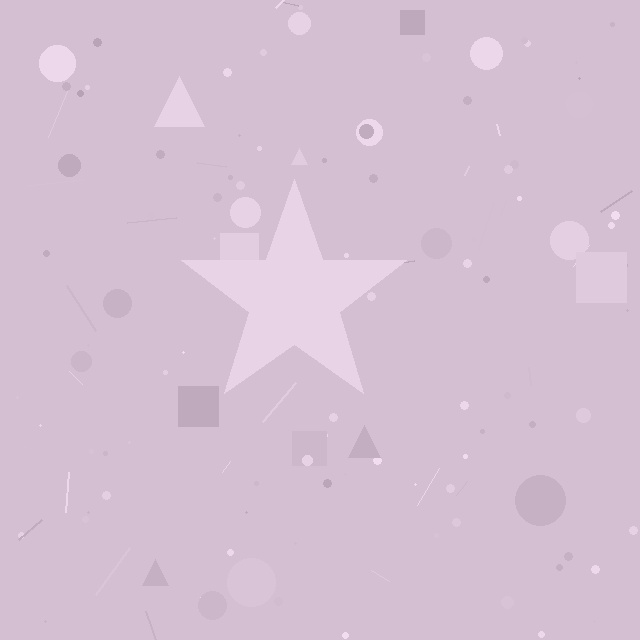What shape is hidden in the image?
A star is hidden in the image.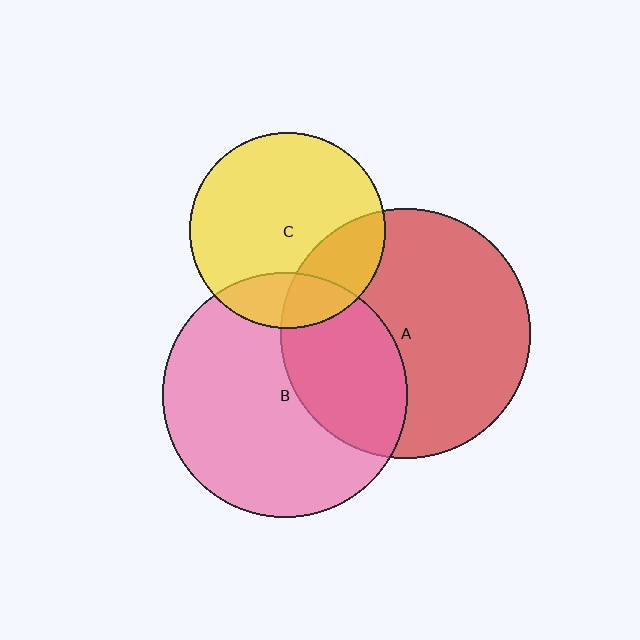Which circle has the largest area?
Circle A (red).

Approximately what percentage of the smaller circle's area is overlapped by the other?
Approximately 35%.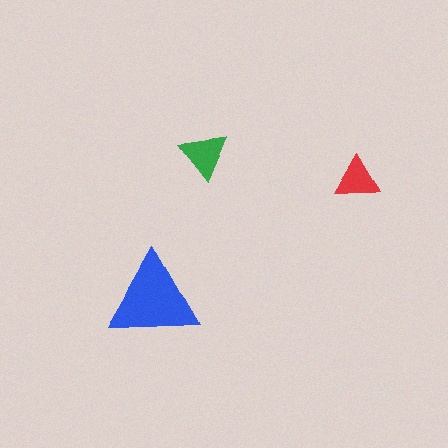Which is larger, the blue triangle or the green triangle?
The blue one.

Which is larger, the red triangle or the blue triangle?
The blue one.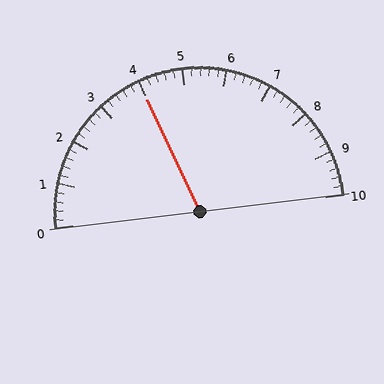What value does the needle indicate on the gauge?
The needle indicates approximately 4.0.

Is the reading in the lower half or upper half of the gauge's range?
The reading is in the lower half of the range (0 to 10).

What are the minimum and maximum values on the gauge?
The gauge ranges from 0 to 10.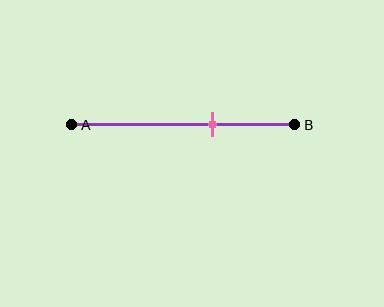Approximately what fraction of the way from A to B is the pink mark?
The pink mark is approximately 65% of the way from A to B.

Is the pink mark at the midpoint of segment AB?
No, the mark is at about 65% from A, not at the 50% midpoint.